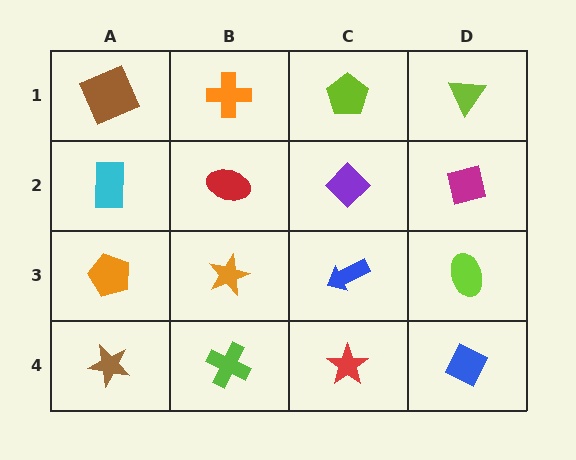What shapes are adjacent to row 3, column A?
A cyan rectangle (row 2, column A), a brown star (row 4, column A), an orange star (row 3, column B).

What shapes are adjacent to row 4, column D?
A lime ellipse (row 3, column D), a red star (row 4, column C).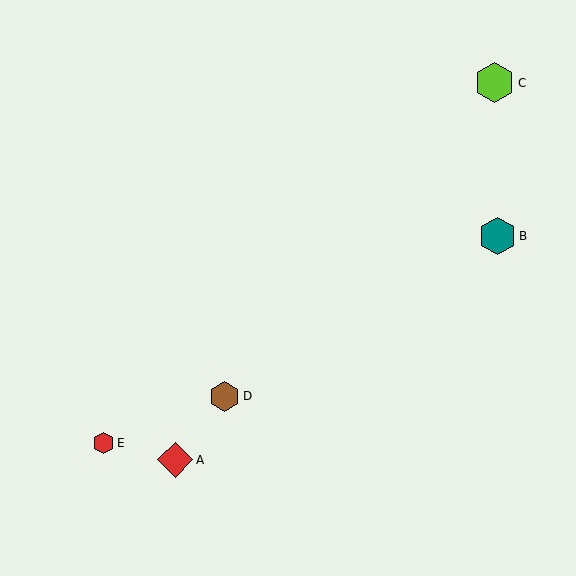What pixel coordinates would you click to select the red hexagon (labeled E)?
Click at (104, 443) to select the red hexagon E.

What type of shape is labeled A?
Shape A is a red diamond.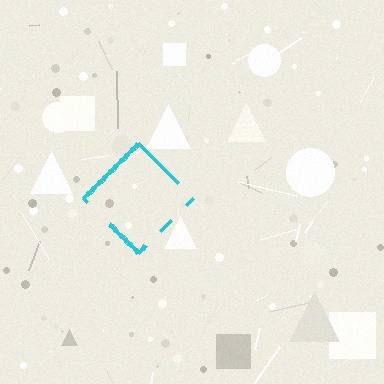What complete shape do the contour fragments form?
The contour fragments form a diamond.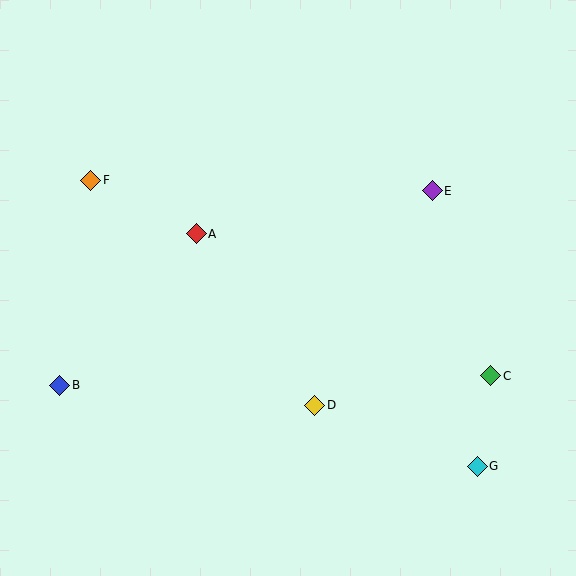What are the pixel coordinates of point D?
Point D is at (315, 405).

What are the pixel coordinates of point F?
Point F is at (91, 180).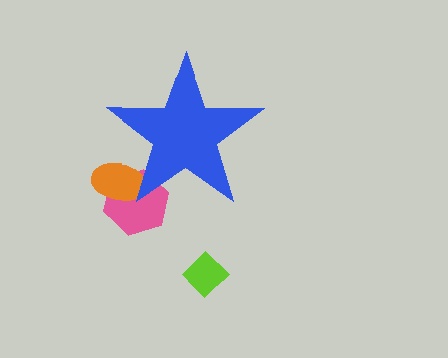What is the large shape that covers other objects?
A blue star.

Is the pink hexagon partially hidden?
Yes, the pink hexagon is partially hidden behind the blue star.